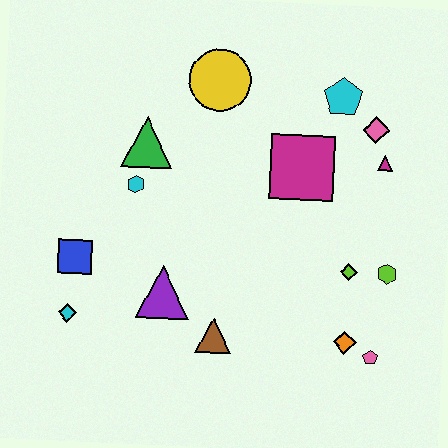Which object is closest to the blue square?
The cyan diamond is closest to the blue square.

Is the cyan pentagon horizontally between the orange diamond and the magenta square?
Yes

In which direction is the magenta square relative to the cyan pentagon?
The magenta square is below the cyan pentagon.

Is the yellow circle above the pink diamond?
Yes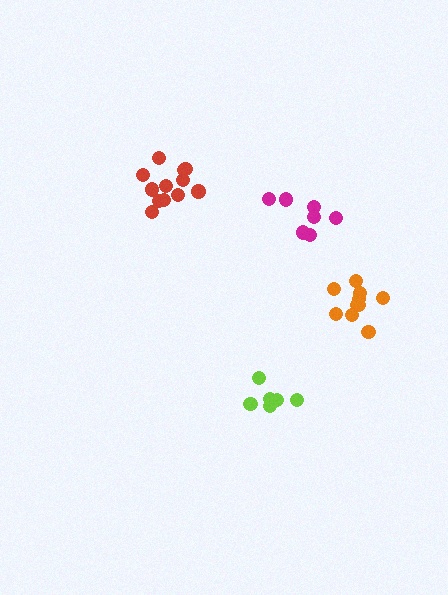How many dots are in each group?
Group 1: 6 dots, Group 2: 7 dots, Group 3: 12 dots, Group 4: 10 dots (35 total).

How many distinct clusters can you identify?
There are 4 distinct clusters.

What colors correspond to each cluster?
The clusters are colored: lime, magenta, red, orange.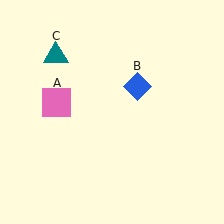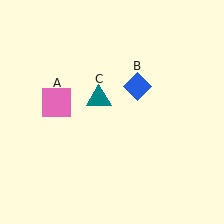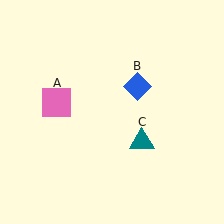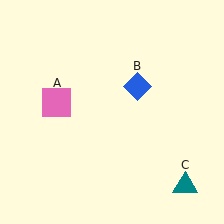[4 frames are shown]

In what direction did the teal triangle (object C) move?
The teal triangle (object C) moved down and to the right.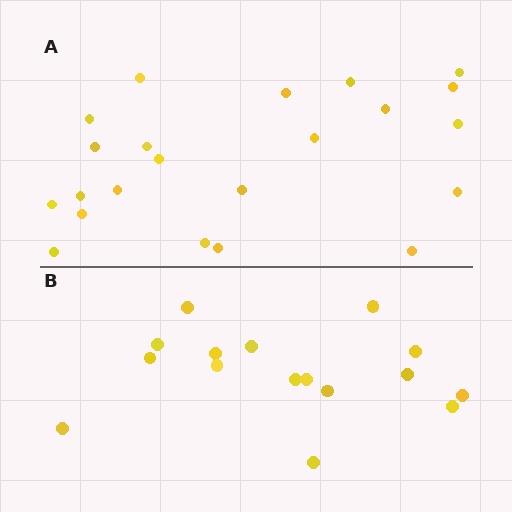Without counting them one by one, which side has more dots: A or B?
Region A (the top region) has more dots.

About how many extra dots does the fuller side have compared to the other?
Region A has about 6 more dots than region B.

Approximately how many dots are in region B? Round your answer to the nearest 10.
About 20 dots. (The exact count is 16, which rounds to 20.)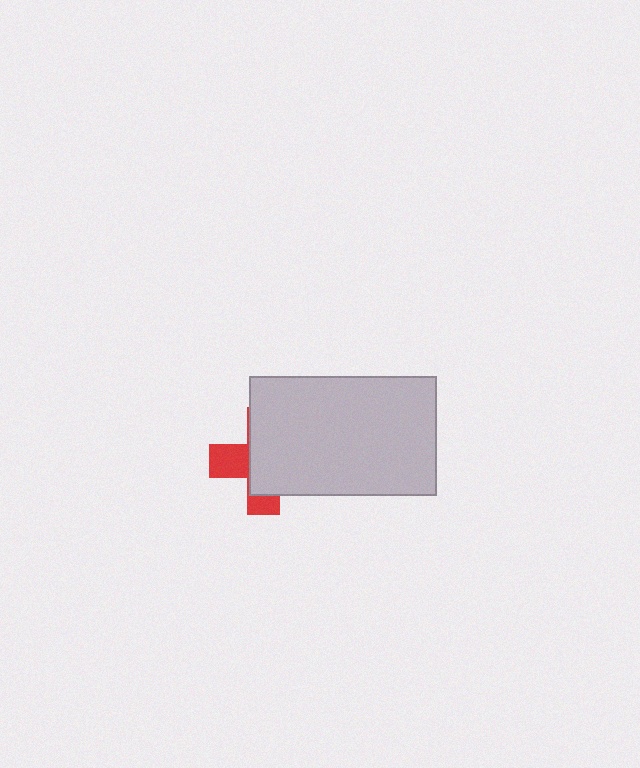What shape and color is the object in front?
The object in front is a light gray rectangle.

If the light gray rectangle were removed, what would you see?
You would see the complete red cross.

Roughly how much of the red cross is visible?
A small part of it is visible (roughly 35%).